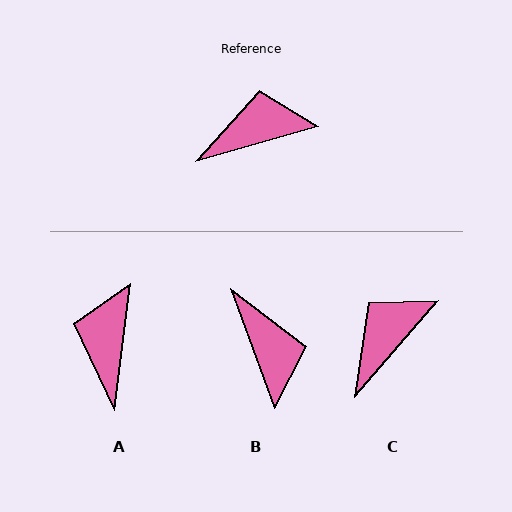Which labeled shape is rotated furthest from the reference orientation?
B, about 86 degrees away.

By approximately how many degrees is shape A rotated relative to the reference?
Approximately 67 degrees counter-clockwise.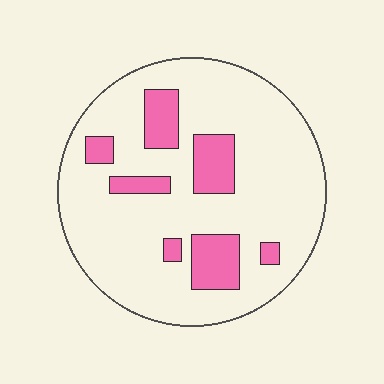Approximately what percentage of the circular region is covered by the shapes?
Approximately 20%.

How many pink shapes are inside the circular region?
7.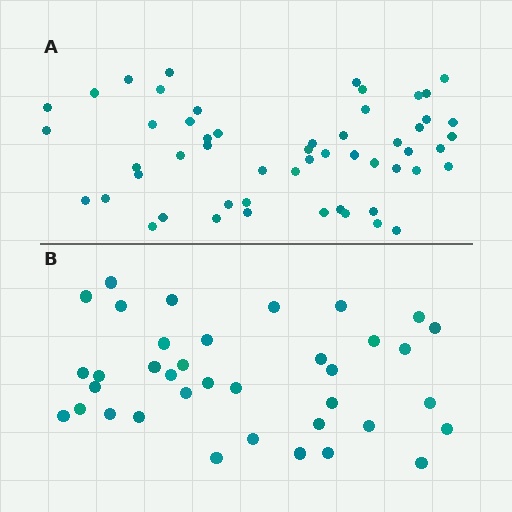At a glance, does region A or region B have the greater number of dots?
Region A (the top region) has more dots.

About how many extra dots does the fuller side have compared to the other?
Region A has approximately 15 more dots than region B.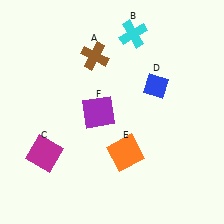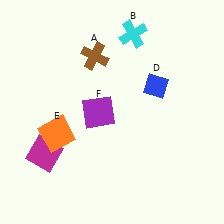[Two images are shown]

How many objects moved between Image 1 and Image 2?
1 object moved between the two images.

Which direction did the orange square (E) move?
The orange square (E) moved left.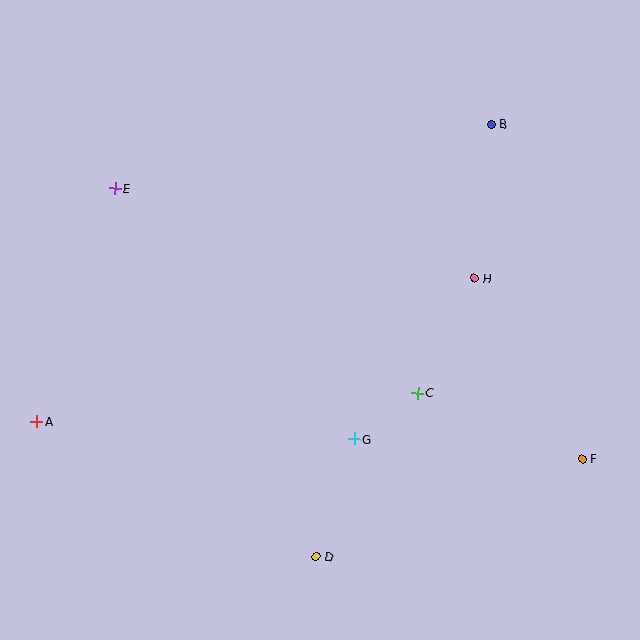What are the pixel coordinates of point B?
Point B is at (491, 124).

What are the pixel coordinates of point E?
Point E is at (115, 188).